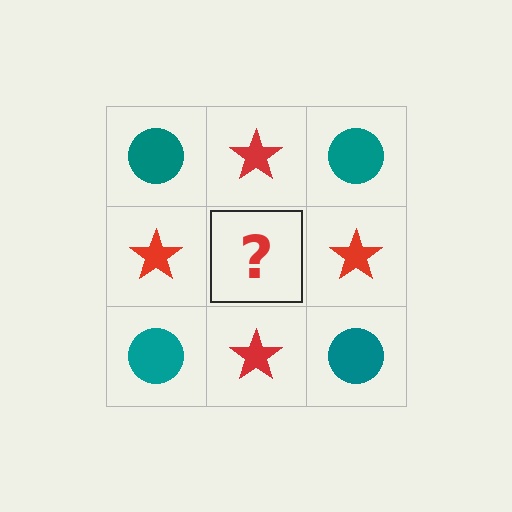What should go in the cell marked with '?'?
The missing cell should contain a teal circle.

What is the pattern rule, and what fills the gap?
The rule is that it alternates teal circle and red star in a checkerboard pattern. The gap should be filled with a teal circle.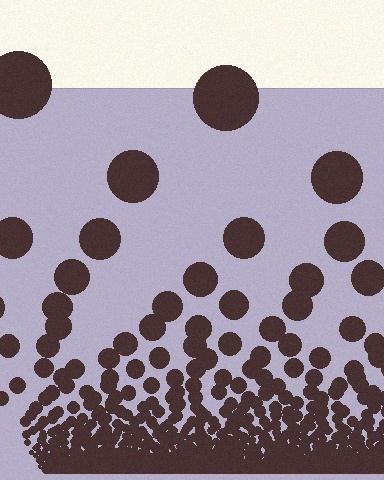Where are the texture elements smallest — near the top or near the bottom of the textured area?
Near the bottom.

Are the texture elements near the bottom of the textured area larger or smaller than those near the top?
Smaller. The gradient is inverted — elements near the bottom are smaller and denser.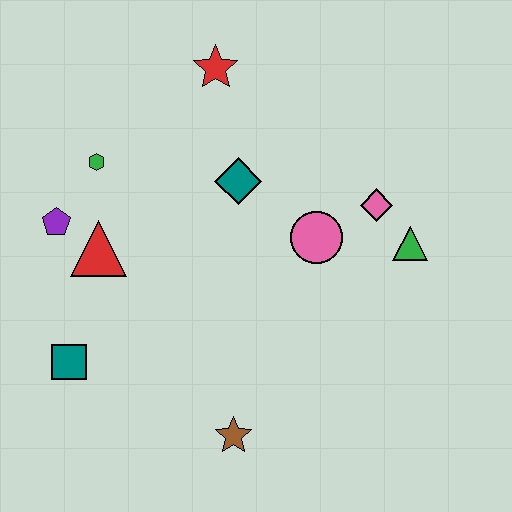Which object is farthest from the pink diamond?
The teal square is farthest from the pink diamond.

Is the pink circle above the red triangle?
Yes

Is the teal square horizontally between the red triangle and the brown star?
No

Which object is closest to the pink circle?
The pink diamond is closest to the pink circle.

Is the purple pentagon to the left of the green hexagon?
Yes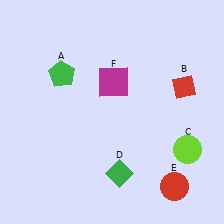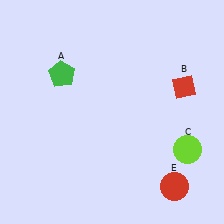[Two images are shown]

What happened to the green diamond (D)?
The green diamond (D) was removed in Image 2. It was in the bottom-right area of Image 1.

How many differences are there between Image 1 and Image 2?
There are 2 differences between the two images.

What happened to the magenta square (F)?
The magenta square (F) was removed in Image 2. It was in the top-right area of Image 1.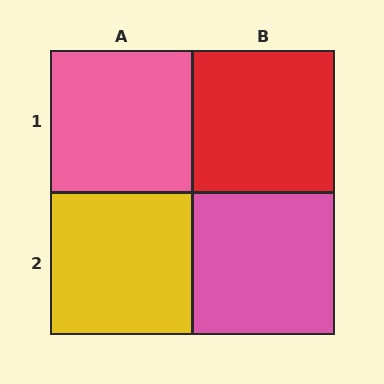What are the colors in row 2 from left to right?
Yellow, pink.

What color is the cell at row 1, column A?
Pink.